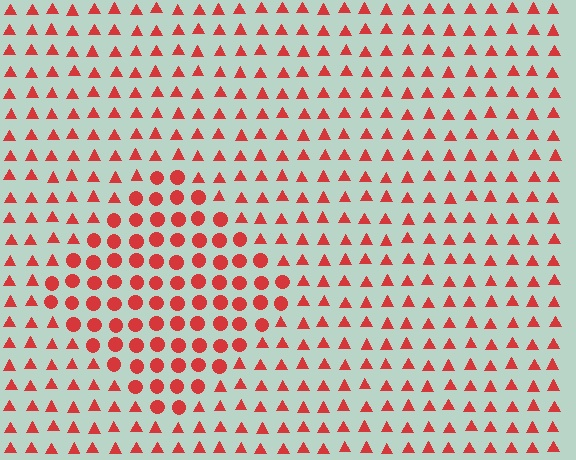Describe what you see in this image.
The image is filled with small red elements arranged in a uniform grid. A diamond-shaped region contains circles, while the surrounding area contains triangles. The boundary is defined purely by the change in element shape.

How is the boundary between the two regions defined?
The boundary is defined by a change in element shape: circles inside vs. triangles outside. All elements share the same color and spacing.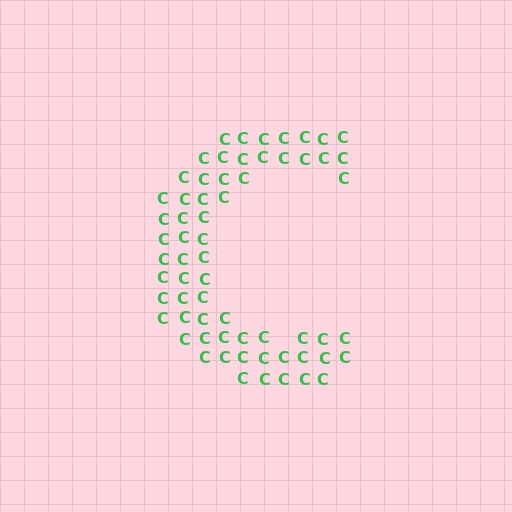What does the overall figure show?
The overall figure shows the letter C.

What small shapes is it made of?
It is made of small letter C's.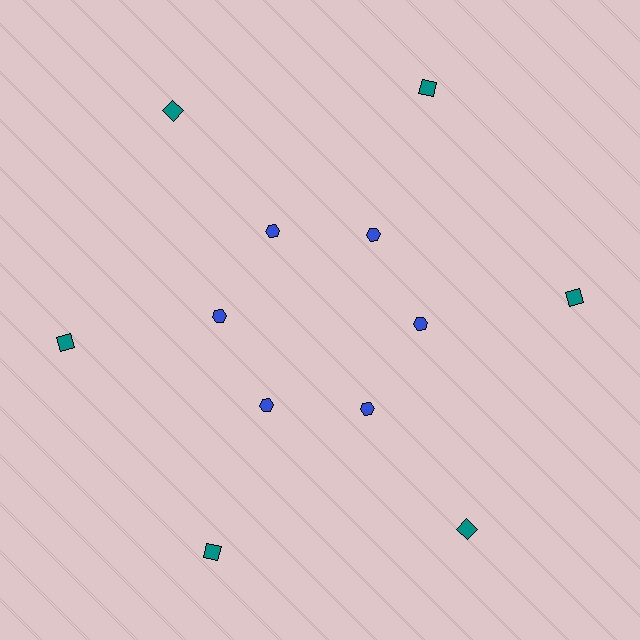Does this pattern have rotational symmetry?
Yes, this pattern has 6-fold rotational symmetry. It looks the same after rotating 60 degrees around the center.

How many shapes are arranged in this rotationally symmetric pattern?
There are 12 shapes, arranged in 6 groups of 2.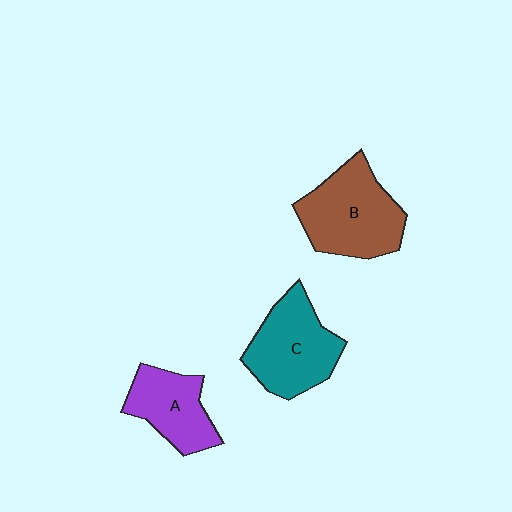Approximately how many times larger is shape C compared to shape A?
Approximately 1.3 times.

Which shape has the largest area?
Shape B (brown).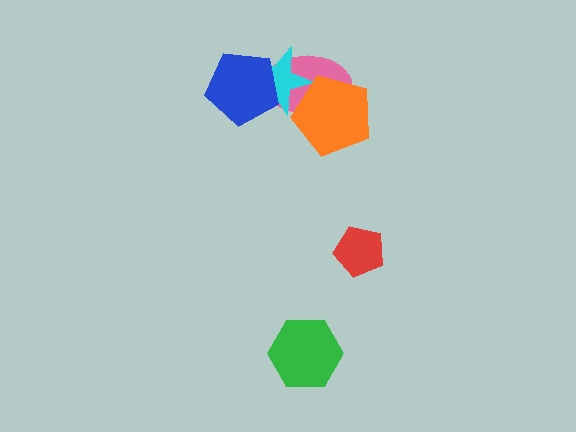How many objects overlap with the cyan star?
3 objects overlap with the cyan star.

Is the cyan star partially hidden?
Yes, it is partially covered by another shape.